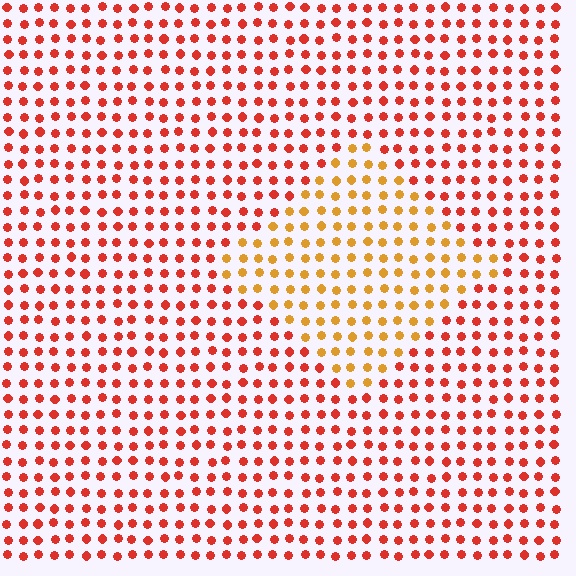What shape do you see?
I see a diamond.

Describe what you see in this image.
The image is filled with small red elements in a uniform arrangement. A diamond-shaped region is visible where the elements are tinted to a slightly different hue, forming a subtle color boundary.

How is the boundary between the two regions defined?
The boundary is defined purely by a slight shift in hue (about 36 degrees). Spacing, size, and orientation are identical on both sides.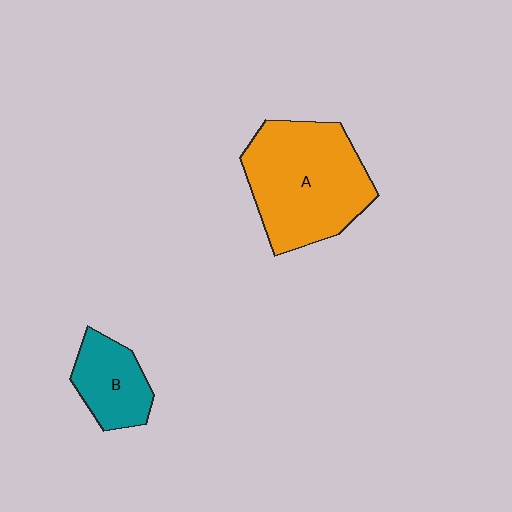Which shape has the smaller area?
Shape B (teal).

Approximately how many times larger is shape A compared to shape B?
Approximately 2.3 times.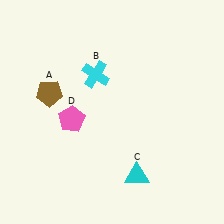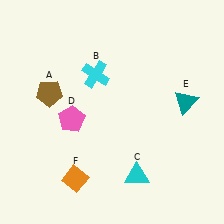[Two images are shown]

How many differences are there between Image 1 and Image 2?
There are 2 differences between the two images.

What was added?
A teal triangle (E), an orange diamond (F) were added in Image 2.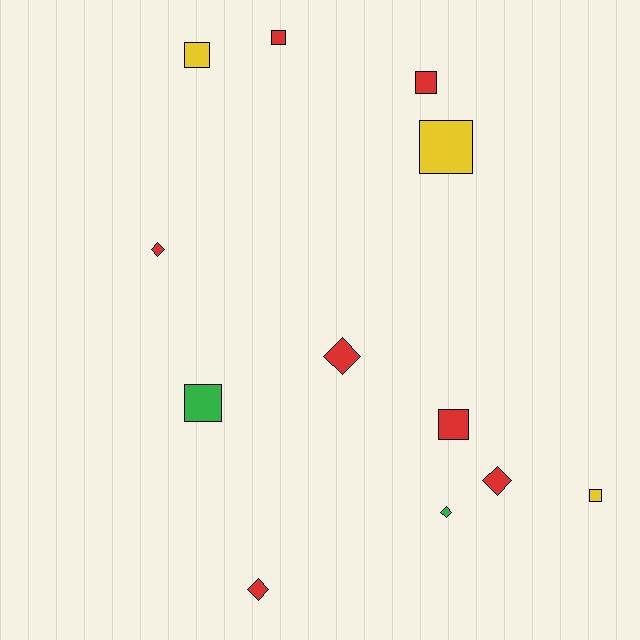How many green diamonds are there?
There is 1 green diamond.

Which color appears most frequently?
Red, with 7 objects.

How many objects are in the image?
There are 12 objects.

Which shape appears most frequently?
Square, with 7 objects.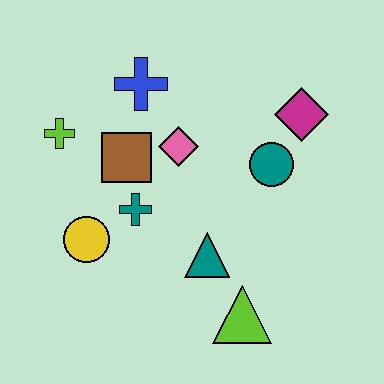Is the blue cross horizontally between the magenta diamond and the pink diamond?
No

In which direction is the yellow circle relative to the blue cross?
The yellow circle is below the blue cross.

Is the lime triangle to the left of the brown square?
No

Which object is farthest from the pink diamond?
The lime triangle is farthest from the pink diamond.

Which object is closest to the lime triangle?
The teal triangle is closest to the lime triangle.